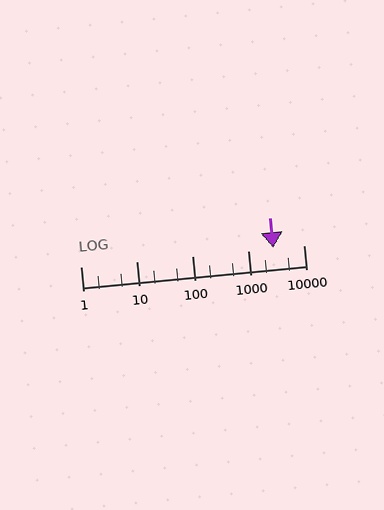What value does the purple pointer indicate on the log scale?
The pointer indicates approximately 2900.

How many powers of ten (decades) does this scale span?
The scale spans 4 decades, from 1 to 10000.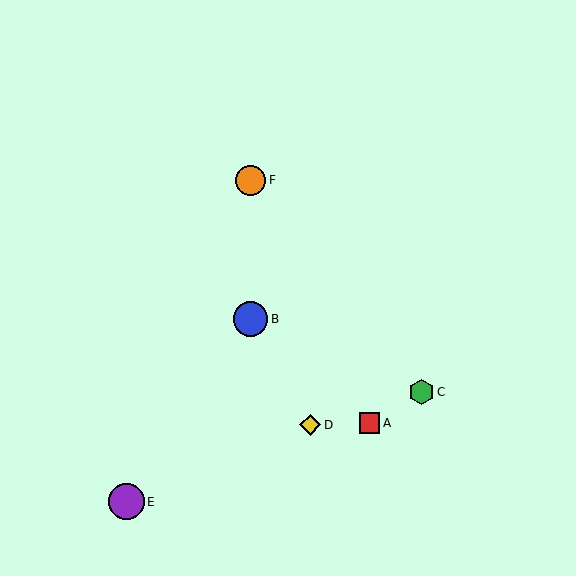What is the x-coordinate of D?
Object D is at x≈310.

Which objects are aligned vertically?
Objects B, F are aligned vertically.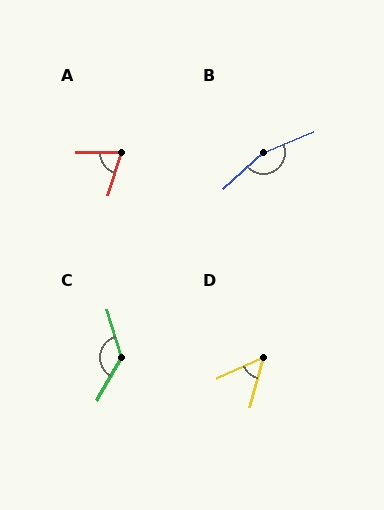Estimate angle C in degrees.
Approximately 134 degrees.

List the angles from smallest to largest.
D (51°), A (72°), C (134°), B (159°).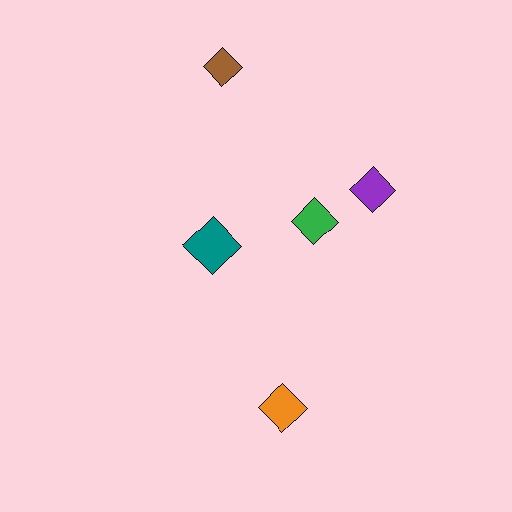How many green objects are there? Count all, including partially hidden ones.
There is 1 green object.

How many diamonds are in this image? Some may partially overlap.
There are 5 diamonds.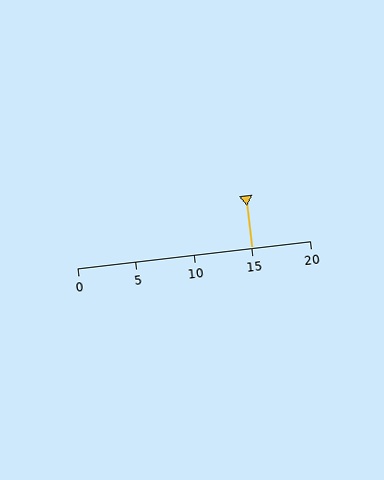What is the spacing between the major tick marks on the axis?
The major ticks are spaced 5 apart.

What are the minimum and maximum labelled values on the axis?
The axis runs from 0 to 20.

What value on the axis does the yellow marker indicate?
The marker indicates approximately 15.